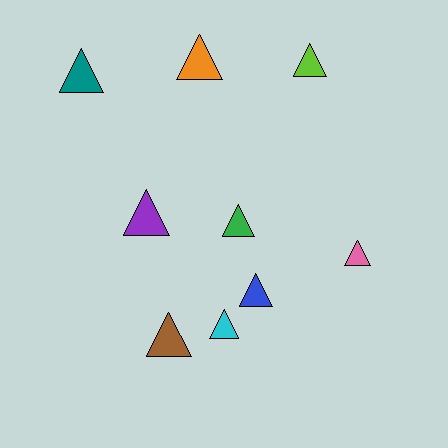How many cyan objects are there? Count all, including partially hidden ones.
There is 1 cyan object.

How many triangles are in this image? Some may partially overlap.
There are 9 triangles.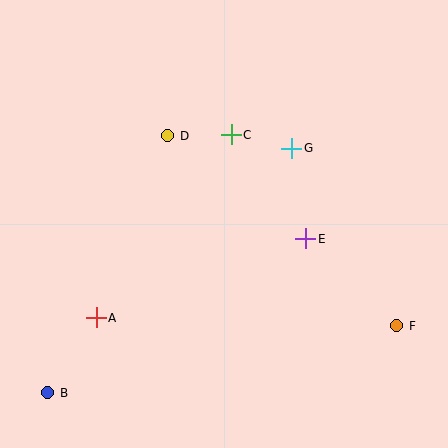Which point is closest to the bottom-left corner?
Point B is closest to the bottom-left corner.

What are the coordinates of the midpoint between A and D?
The midpoint between A and D is at (132, 227).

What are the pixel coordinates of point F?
Point F is at (397, 326).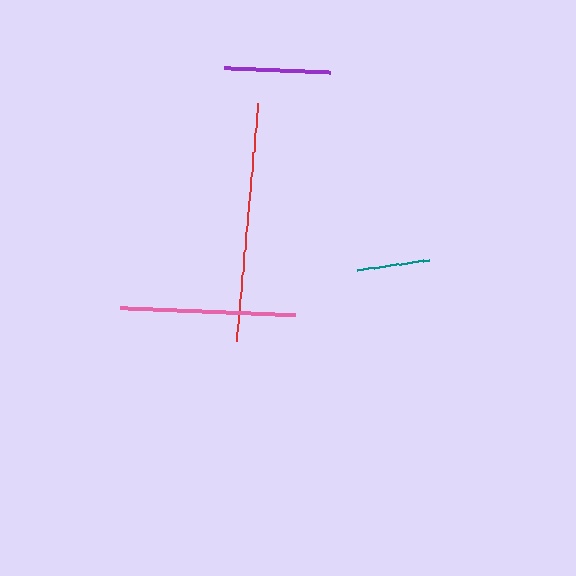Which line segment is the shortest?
The teal line is the shortest at approximately 73 pixels.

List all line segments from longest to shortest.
From longest to shortest: red, pink, purple, teal.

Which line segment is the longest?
The red line is the longest at approximately 239 pixels.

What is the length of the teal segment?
The teal segment is approximately 73 pixels long.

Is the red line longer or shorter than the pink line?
The red line is longer than the pink line.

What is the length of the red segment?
The red segment is approximately 239 pixels long.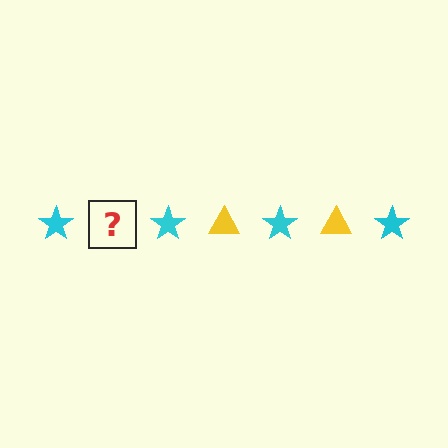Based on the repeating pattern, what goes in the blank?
The blank should be a yellow triangle.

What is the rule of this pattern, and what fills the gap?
The rule is that the pattern alternates between cyan star and yellow triangle. The gap should be filled with a yellow triangle.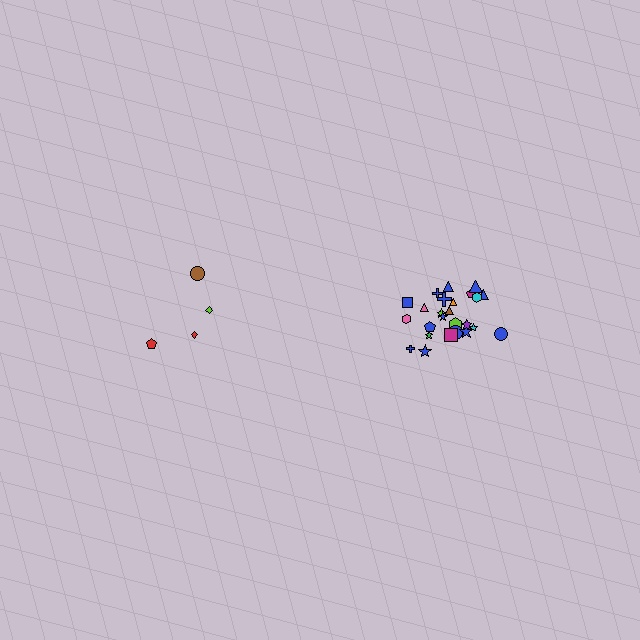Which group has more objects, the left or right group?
The right group.